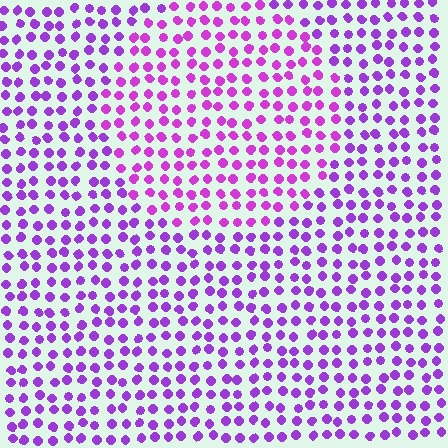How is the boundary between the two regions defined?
The boundary is defined purely by a slight shift in hue (about 21 degrees). Spacing, size, and orientation are identical on both sides.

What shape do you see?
I see a circle.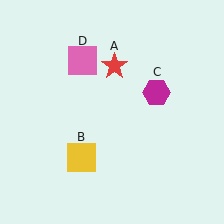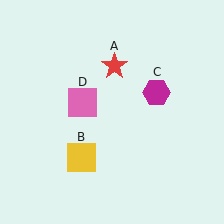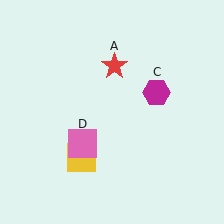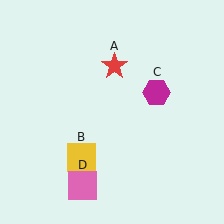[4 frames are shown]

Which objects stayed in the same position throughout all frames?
Red star (object A) and yellow square (object B) and magenta hexagon (object C) remained stationary.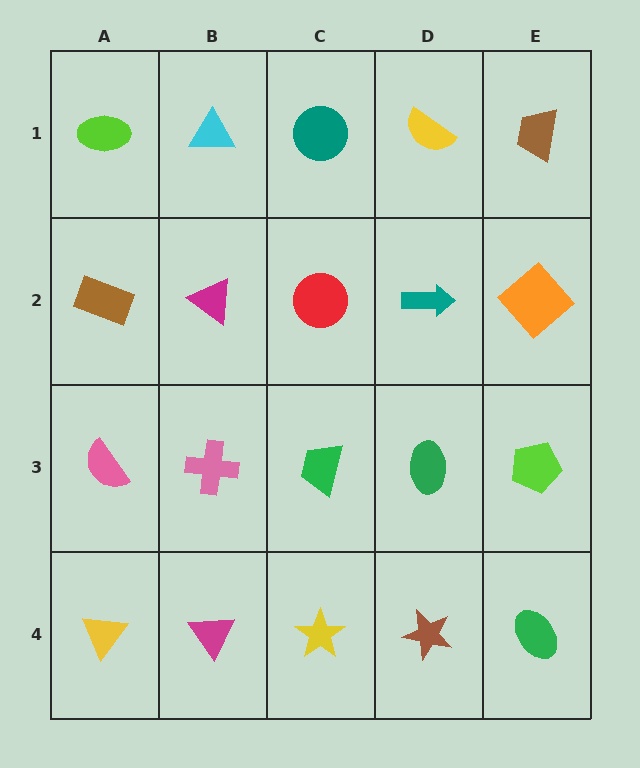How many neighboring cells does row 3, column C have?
4.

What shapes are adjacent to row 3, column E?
An orange diamond (row 2, column E), a green ellipse (row 4, column E), a green ellipse (row 3, column D).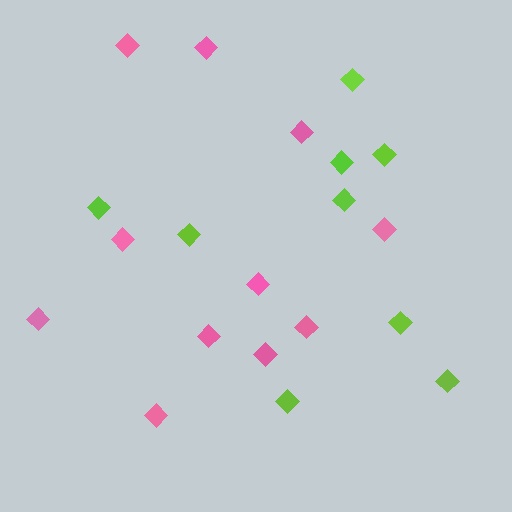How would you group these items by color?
There are 2 groups: one group of pink diamonds (11) and one group of lime diamonds (9).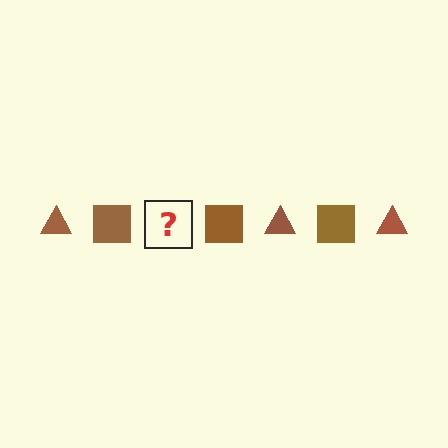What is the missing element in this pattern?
The missing element is a brown triangle.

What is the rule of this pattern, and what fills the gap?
The rule is that the pattern cycles through triangle, square shapes in brown. The gap should be filled with a brown triangle.